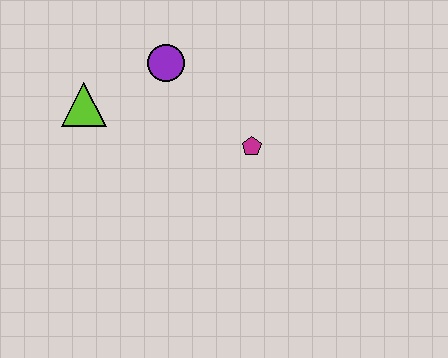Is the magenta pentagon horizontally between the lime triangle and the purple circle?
No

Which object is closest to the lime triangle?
The purple circle is closest to the lime triangle.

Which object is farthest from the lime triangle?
The magenta pentagon is farthest from the lime triangle.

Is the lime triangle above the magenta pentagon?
Yes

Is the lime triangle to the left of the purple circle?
Yes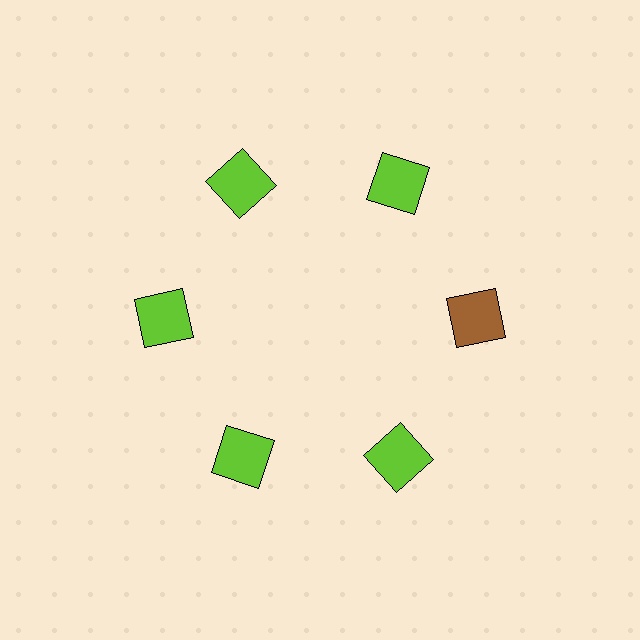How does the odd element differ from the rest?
It has a different color: brown instead of lime.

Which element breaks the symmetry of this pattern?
The brown square at roughly the 3 o'clock position breaks the symmetry. All other shapes are lime squares.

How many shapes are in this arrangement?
There are 6 shapes arranged in a ring pattern.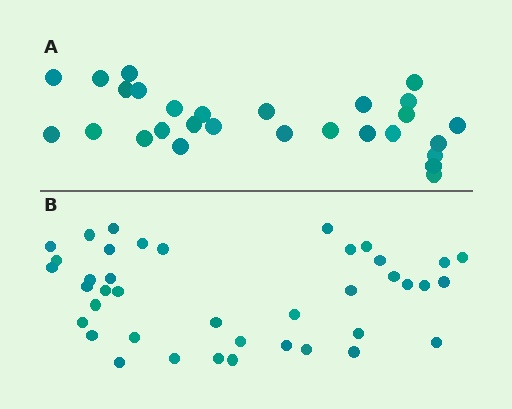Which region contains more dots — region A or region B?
Region B (the bottom region) has more dots.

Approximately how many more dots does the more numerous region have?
Region B has roughly 12 or so more dots than region A.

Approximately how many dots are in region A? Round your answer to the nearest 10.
About 30 dots. (The exact count is 28, which rounds to 30.)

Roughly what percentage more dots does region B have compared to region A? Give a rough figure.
About 45% more.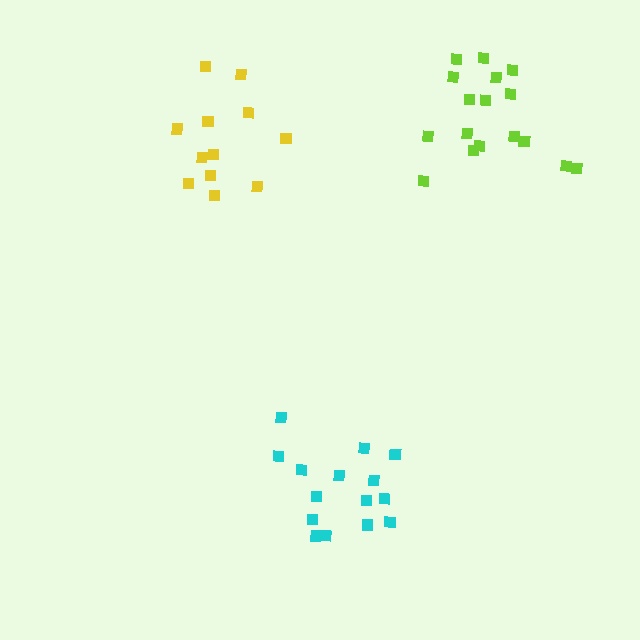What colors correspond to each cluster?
The clusters are colored: cyan, lime, yellow.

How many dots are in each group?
Group 1: 15 dots, Group 2: 17 dots, Group 3: 12 dots (44 total).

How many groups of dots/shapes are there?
There are 3 groups.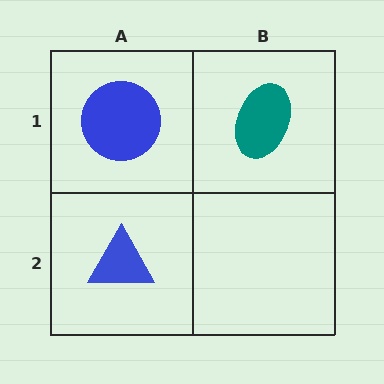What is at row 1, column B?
A teal ellipse.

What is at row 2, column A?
A blue triangle.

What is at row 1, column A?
A blue circle.